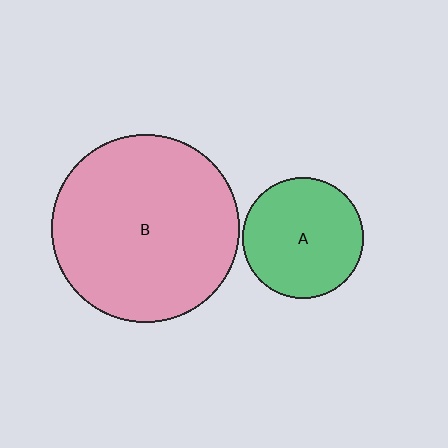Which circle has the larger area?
Circle B (pink).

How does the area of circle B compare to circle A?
Approximately 2.4 times.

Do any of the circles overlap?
No, none of the circles overlap.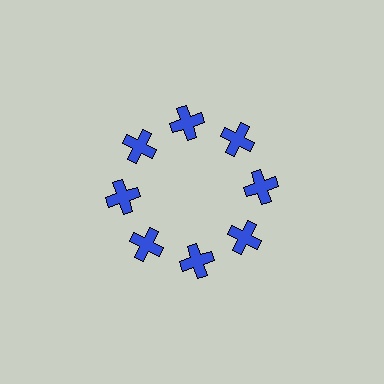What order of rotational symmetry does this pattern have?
This pattern has 8-fold rotational symmetry.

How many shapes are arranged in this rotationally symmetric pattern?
There are 8 shapes, arranged in 8 groups of 1.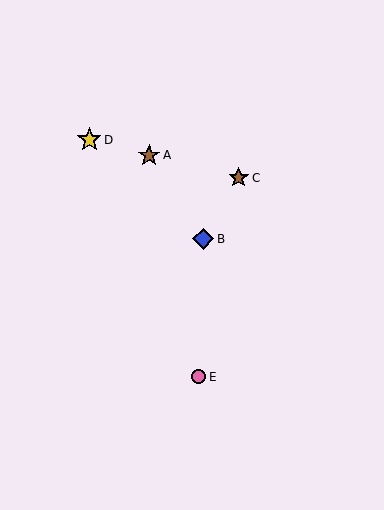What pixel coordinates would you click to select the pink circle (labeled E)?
Click at (199, 377) to select the pink circle E.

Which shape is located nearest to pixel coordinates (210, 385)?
The pink circle (labeled E) at (199, 377) is nearest to that location.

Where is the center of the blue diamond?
The center of the blue diamond is at (203, 239).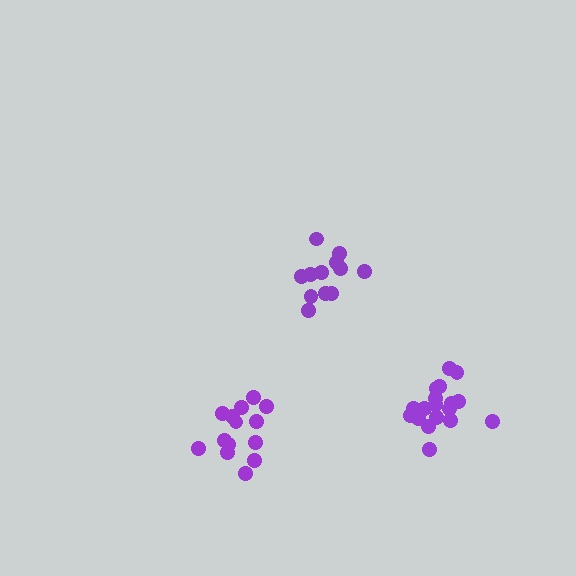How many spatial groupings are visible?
There are 3 spatial groupings.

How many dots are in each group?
Group 1: 12 dots, Group 2: 18 dots, Group 3: 14 dots (44 total).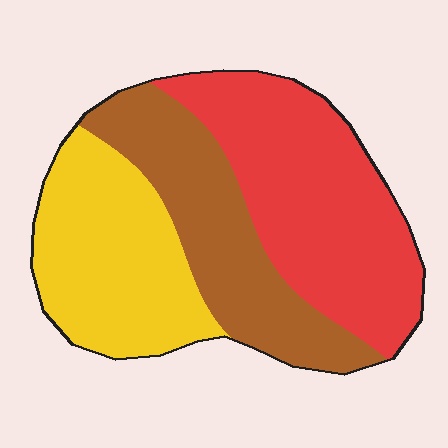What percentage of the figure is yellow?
Yellow takes up between a quarter and a half of the figure.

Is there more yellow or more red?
Red.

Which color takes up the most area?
Red, at roughly 40%.